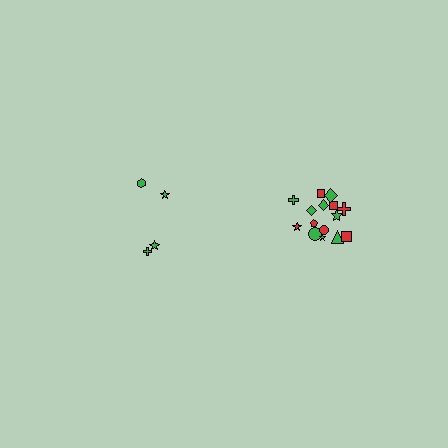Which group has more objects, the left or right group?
The right group.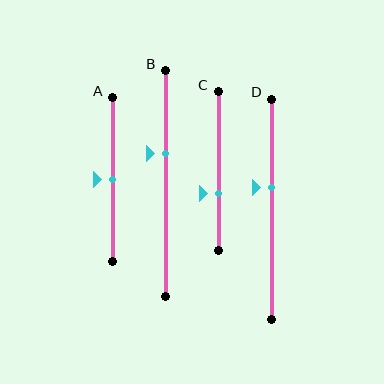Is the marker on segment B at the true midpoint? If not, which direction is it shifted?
No, the marker on segment B is shifted upward by about 13% of the segment length.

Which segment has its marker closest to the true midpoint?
Segment A has its marker closest to the true midpoint.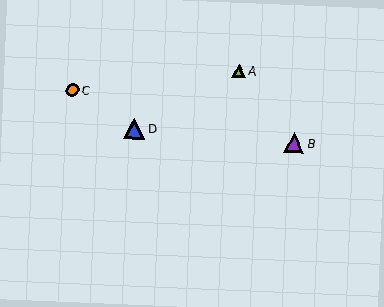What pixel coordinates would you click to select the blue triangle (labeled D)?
Click at (134, 128) to select the blue triangle D.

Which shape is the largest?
The blue triangle (labeled D) is the largest.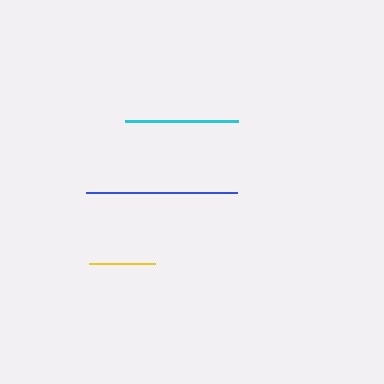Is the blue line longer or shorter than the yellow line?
The blue line is longer than the yellow line.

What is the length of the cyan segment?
The cyan segment is approximately 113 pixels long.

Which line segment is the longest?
The blue line is the longest at approximately 151 pixels.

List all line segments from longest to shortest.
From longest to shortest: blue, cyan, yellow.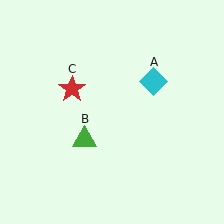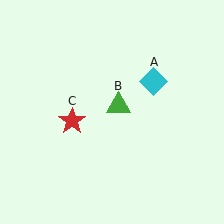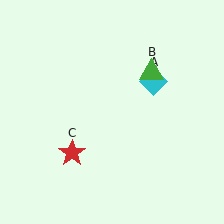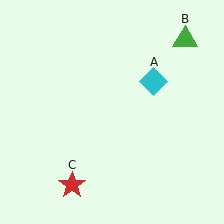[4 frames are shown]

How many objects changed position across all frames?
2 objects changed position: green triangle (object B), red star (object C).